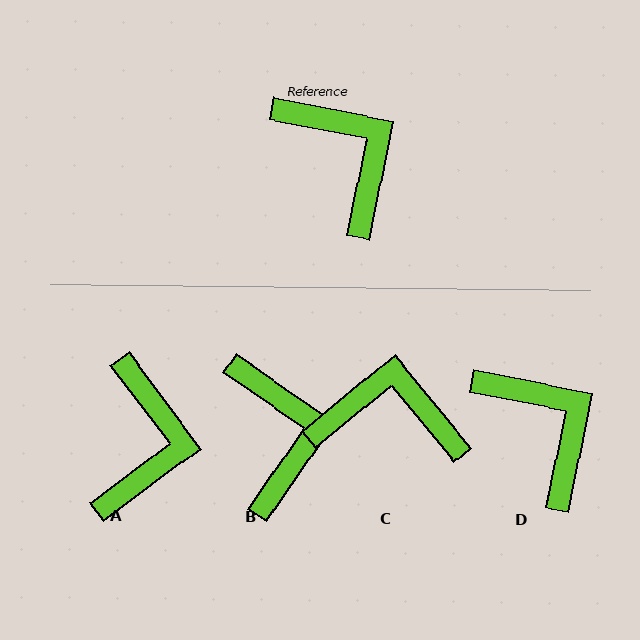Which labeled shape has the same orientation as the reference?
D.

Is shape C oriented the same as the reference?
No, it is off by about 51 degrees.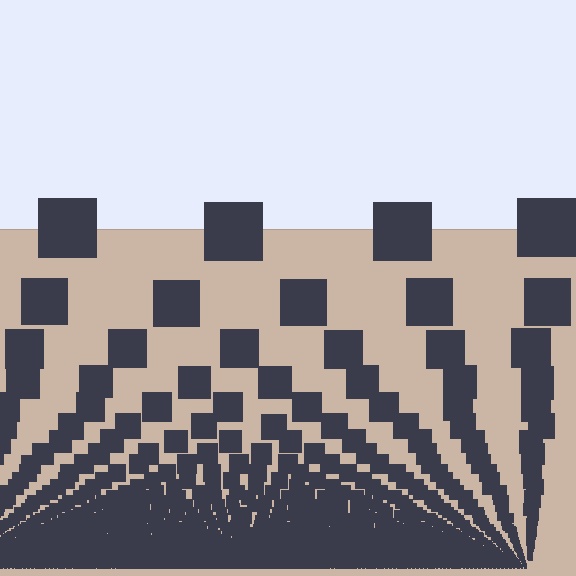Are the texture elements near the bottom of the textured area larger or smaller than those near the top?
Smaller. The gradient is inverted — elements near the bottom are smaller and denser.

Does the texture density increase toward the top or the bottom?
Density increases toward the bottom.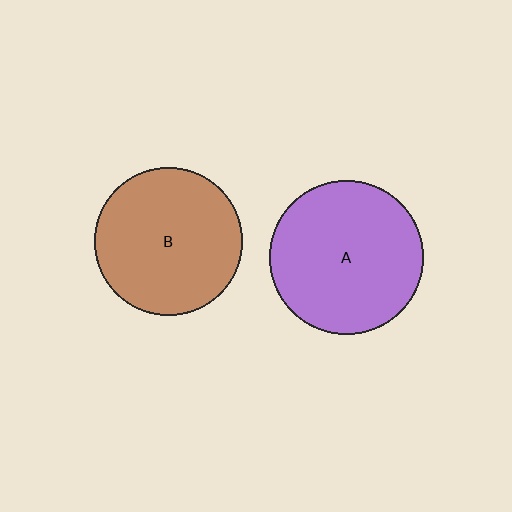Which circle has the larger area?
Circle A (purple).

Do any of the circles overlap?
No, none of the circles overlap.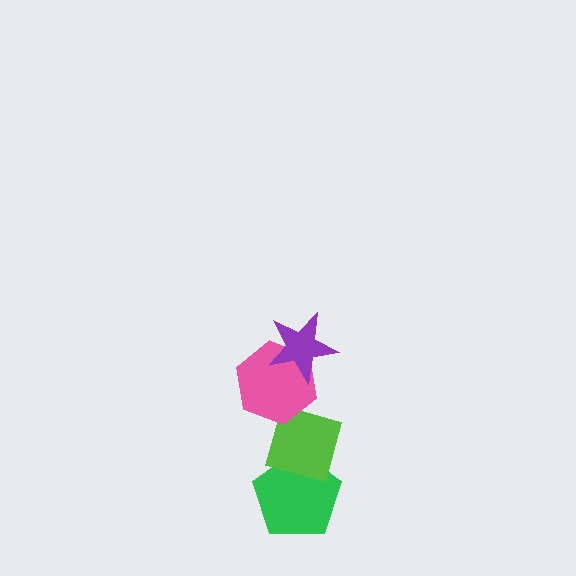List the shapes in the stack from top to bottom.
From top to bottom: the purple star, the pink hexagon, the lime diamond, the green pentagon.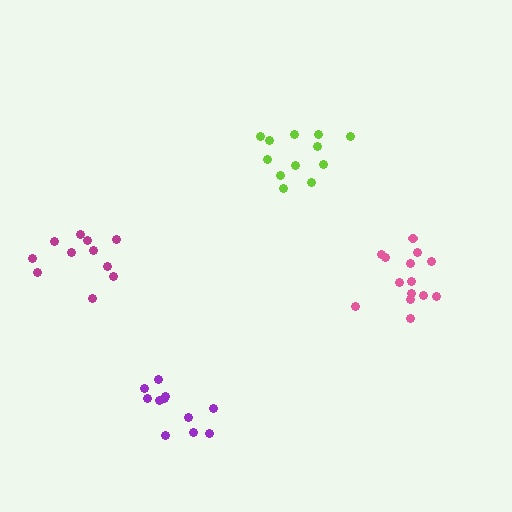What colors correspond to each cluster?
The clusters are colored: magenta, pink, purple, lime.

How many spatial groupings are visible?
There are 4 spatial groupings.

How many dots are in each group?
Group 1: 11 dots, Group 2: 14 dots, Group 3: 11 dots, Group 4: 12 dots (48 total).